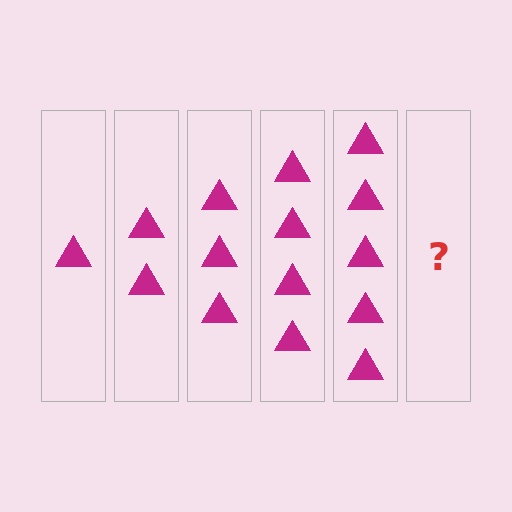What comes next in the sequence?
The next element should be 6 triangles.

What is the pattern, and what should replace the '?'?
The pattern is that each step adds one more triangle. The '?' should be 6 triangles.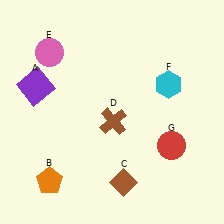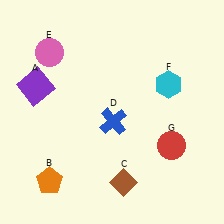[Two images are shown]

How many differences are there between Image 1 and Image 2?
There is 1 difference between the two images.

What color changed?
The cross (D) changed from brown in Image 1 to blue in Image 2.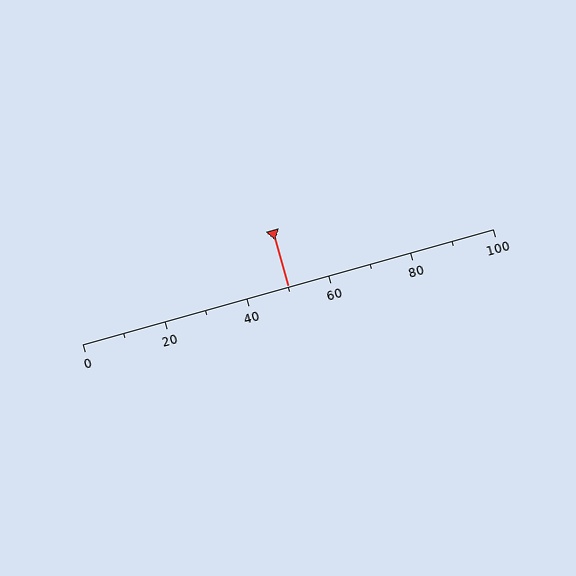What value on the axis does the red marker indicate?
The marker indicates approximately 50.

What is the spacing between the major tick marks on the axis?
The major ticks are spaced 20 apart.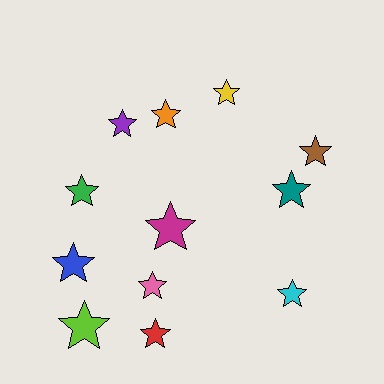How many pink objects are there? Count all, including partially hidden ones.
There is 1 pink object.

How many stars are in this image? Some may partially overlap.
There are 12 stars.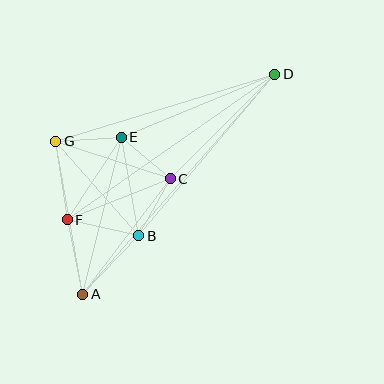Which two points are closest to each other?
Points C and E are closest to each other.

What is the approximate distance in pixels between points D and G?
The distance between D and G is approximately 229 pixels.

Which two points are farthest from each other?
Points A and D are farthest from each other.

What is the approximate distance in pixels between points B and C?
The distance between B and C is approximately 65 pixels.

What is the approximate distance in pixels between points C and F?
The distance between C and F is approximately 111 pixels.